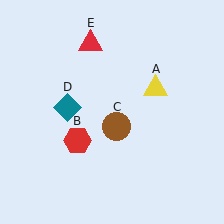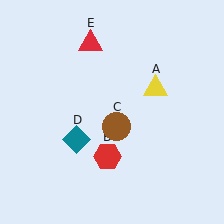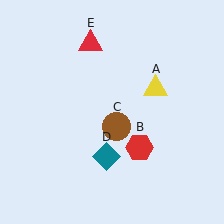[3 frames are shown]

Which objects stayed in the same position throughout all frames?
Yellow triangle (object A) and brown circle (object C) and red triangle (object E) remained stationary.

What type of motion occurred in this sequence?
The red hexagon (object B), teal diamond (object D) rotated counterclockwise around the center of the scene.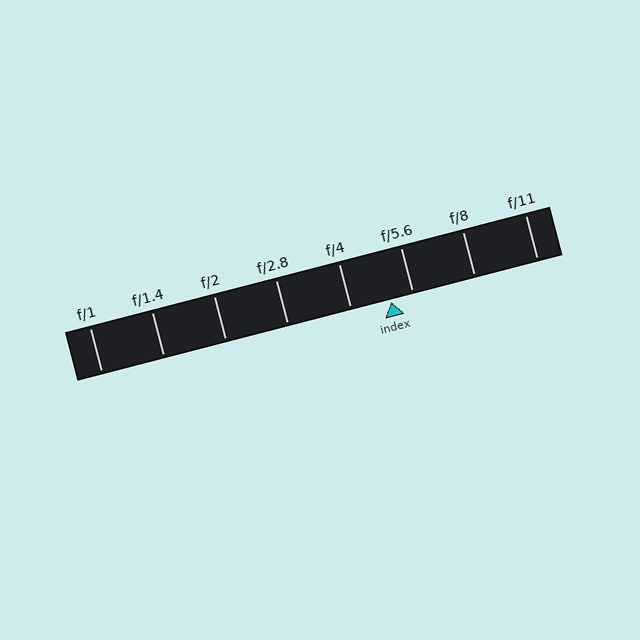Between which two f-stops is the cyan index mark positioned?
The index mark is between f/4 and f/5.6.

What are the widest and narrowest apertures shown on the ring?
The widest aperture shown is f/1 and the narrowest is f/11.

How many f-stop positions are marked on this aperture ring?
There are 8 f-stop positions marked.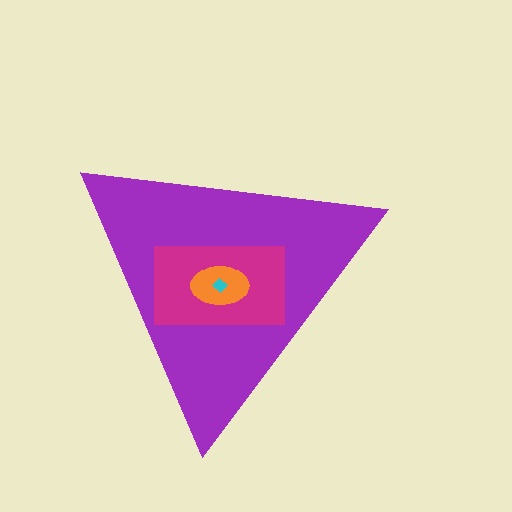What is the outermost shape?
The purple triangle.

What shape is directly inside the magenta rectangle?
The orange ellipse.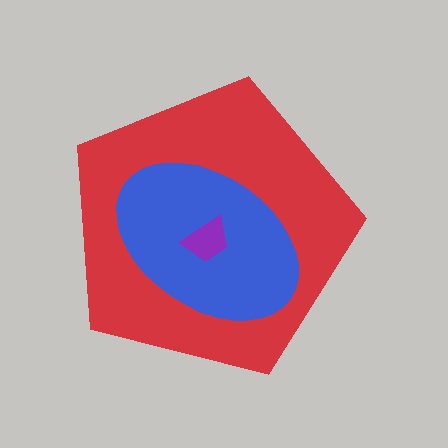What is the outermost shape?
The red pentagon.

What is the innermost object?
The purple trapezoid.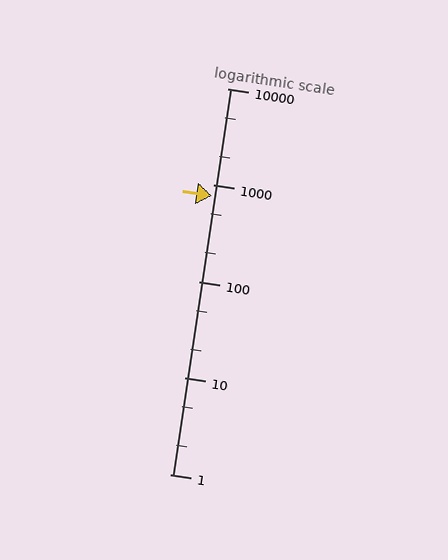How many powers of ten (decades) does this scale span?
The scale spans 4 decades, from 1 to 10000.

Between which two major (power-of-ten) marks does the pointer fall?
The pointer is between 100 and 1000.